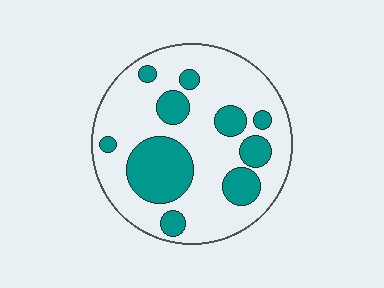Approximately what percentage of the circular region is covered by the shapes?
Approximately 30%.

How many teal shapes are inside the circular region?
10.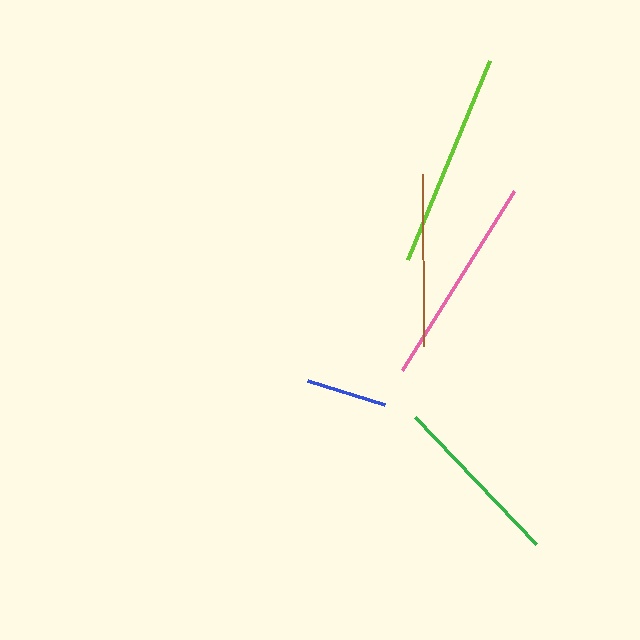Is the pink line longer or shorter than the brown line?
The pink line is longer than the brown line.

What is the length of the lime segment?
The lime segment is approximately 216 pixels long.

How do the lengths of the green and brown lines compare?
The green and brown lines are approximately the same length.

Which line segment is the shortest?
The blue line is the shortest at approximately 82 pixels.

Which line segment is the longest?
The lime line is the longest at approximately 216 pixels.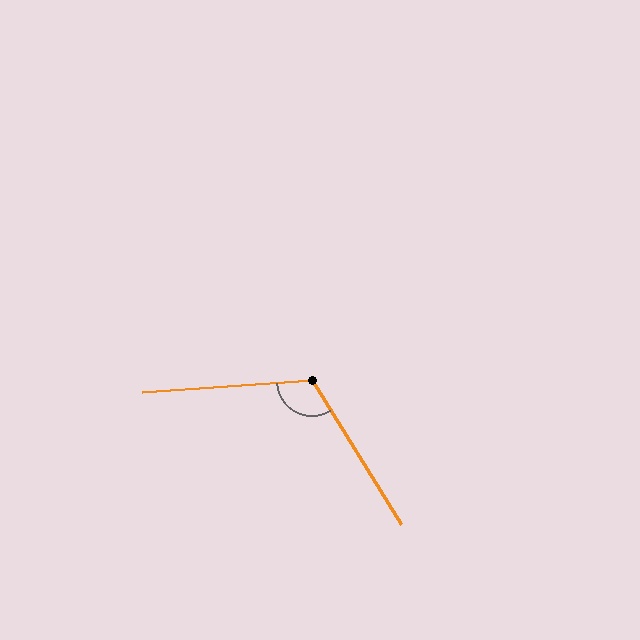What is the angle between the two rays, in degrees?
Approximately 118 degrees.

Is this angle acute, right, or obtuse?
It is obtuse.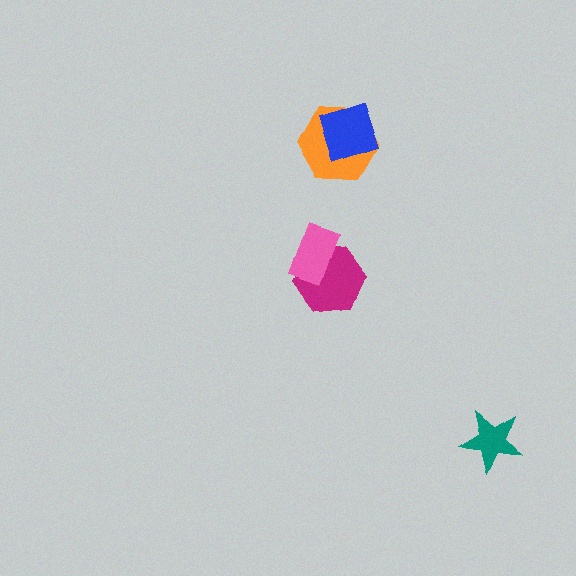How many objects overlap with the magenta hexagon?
1 object overlaps with the magenta hexagon.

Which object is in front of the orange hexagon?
The blue diamond is in front of the orange hexagon.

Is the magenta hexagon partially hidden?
Yes, it is partially covered by another shape.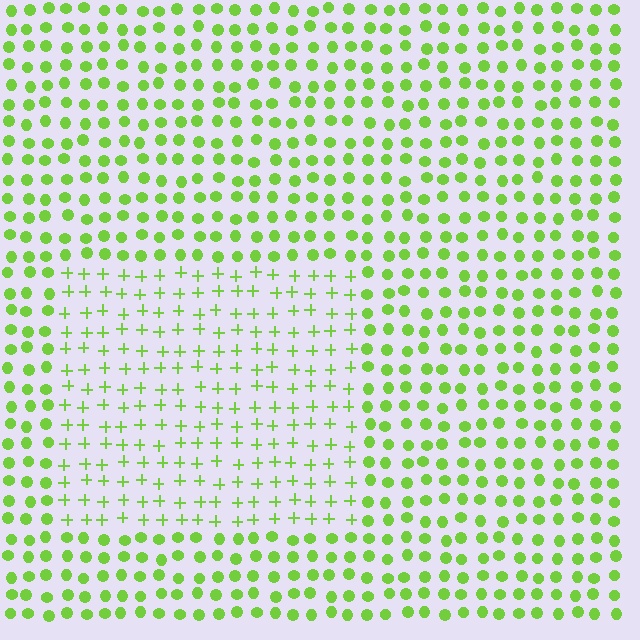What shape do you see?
I see a rectangle.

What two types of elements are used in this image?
The image uses plus signs inside the rectangle region and circles outside it.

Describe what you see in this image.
The image is filled with small lime elements arranged in a uniform grid. A rectangle-shaped region contains plus signs, while the surrounding area contains circles. The boundary is defined purely by the change in element shape.